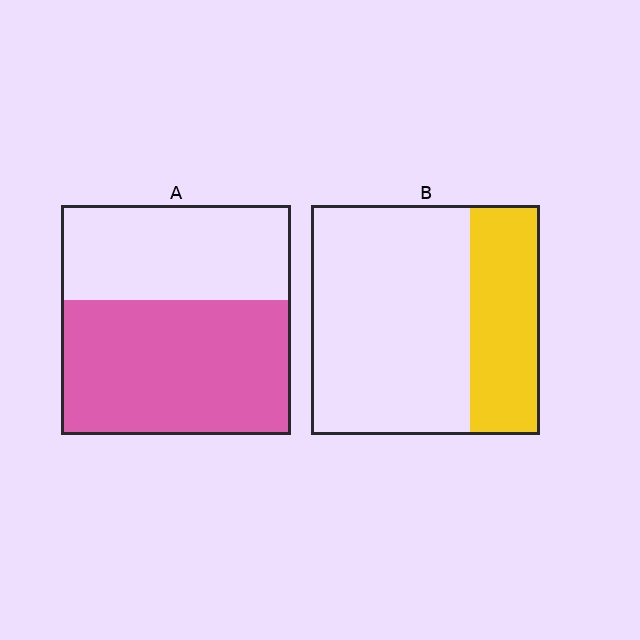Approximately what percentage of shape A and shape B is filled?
A is approximately 60% and B is approximately 30%.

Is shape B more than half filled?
No.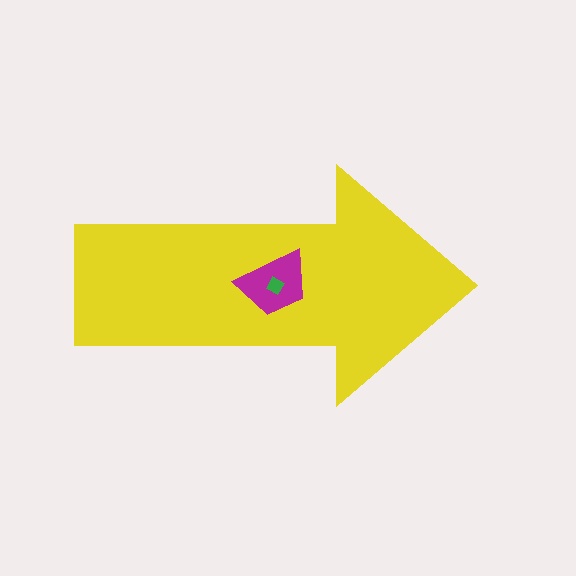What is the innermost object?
The green diamond.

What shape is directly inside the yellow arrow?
The magenta trapezoid.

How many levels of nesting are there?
3.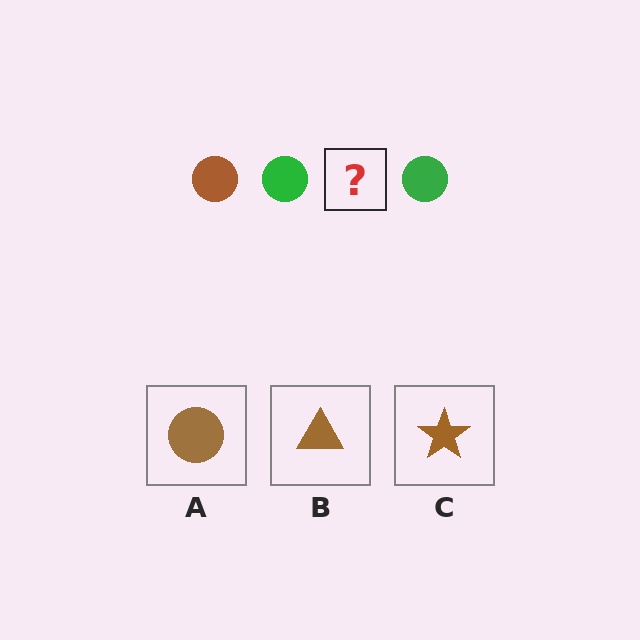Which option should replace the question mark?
Option A.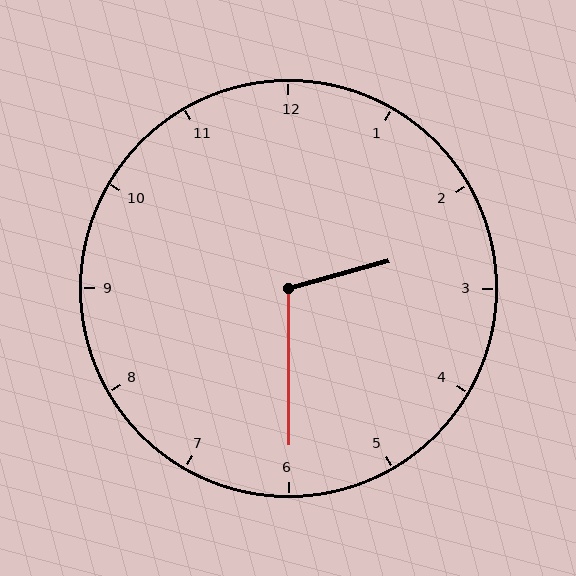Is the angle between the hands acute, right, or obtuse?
It is obtuse.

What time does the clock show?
2:30.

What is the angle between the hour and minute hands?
Approximately 105 degrees.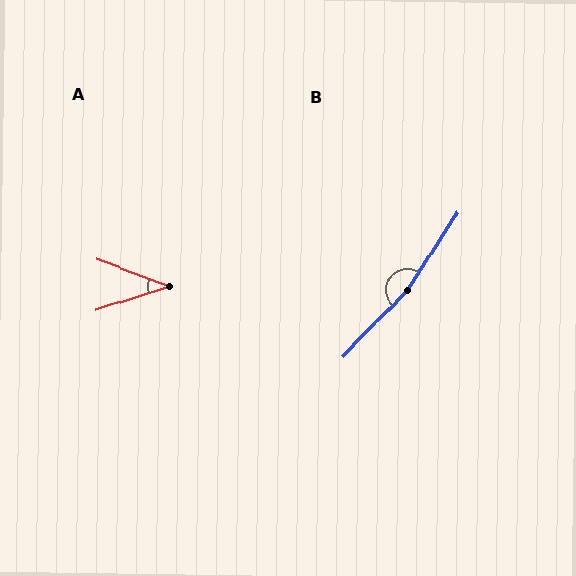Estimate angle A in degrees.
Approximately 38 degrees.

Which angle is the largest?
B, at approximately 169 degrees.